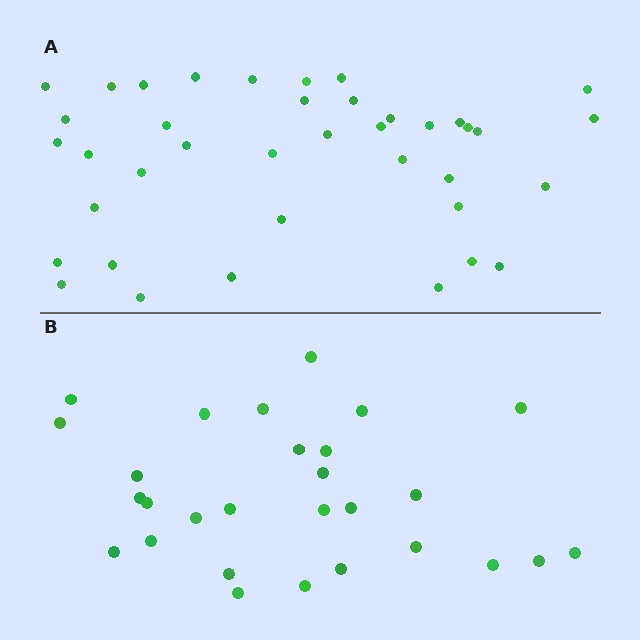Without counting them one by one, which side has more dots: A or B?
Region A (the top region) has more dots.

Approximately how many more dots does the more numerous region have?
Region A has roughly 12 or so more dots than region B.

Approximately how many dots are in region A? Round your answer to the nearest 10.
About 40 dots. (The exact count is 39, which rounds to 40.)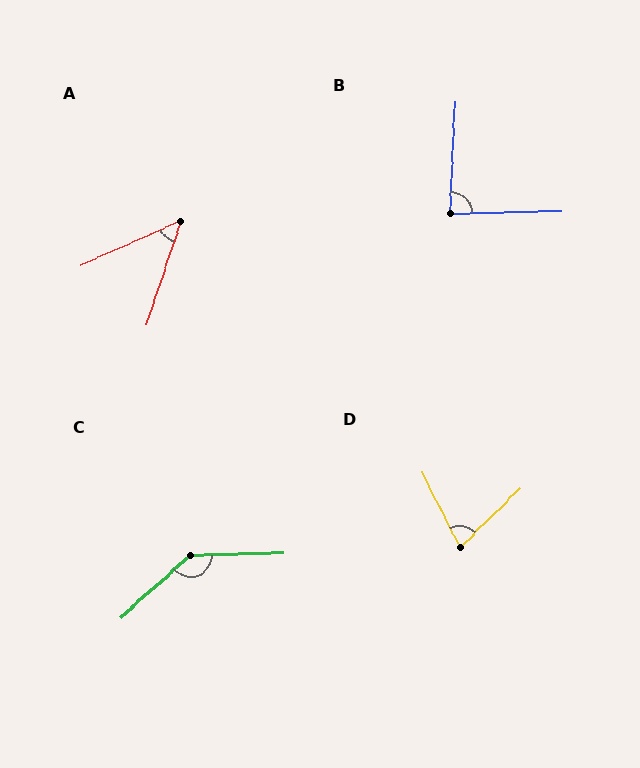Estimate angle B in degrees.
Approximately 86 degrees.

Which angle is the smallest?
A, at approximately 47 degrees.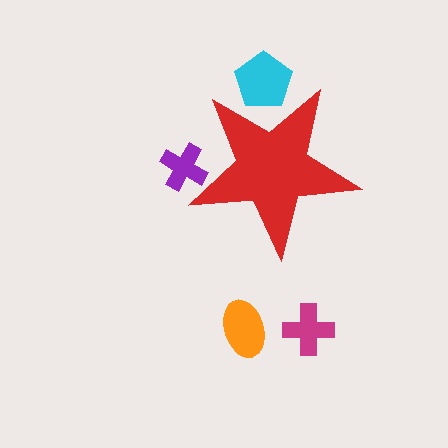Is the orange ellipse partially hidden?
No, the orange ellipse is fully visible.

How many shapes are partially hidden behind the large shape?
2 shapes are partially hidden.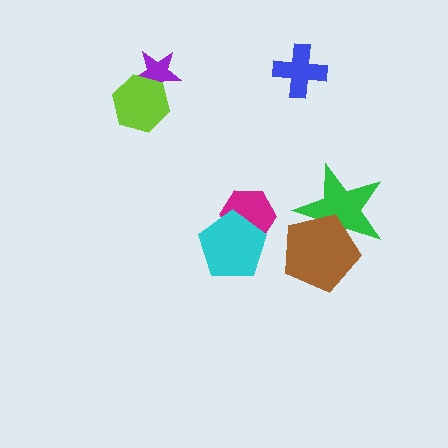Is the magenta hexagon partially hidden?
Yes, it is partially covered by another shape.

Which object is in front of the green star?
The brown pentagon is in front of the green star.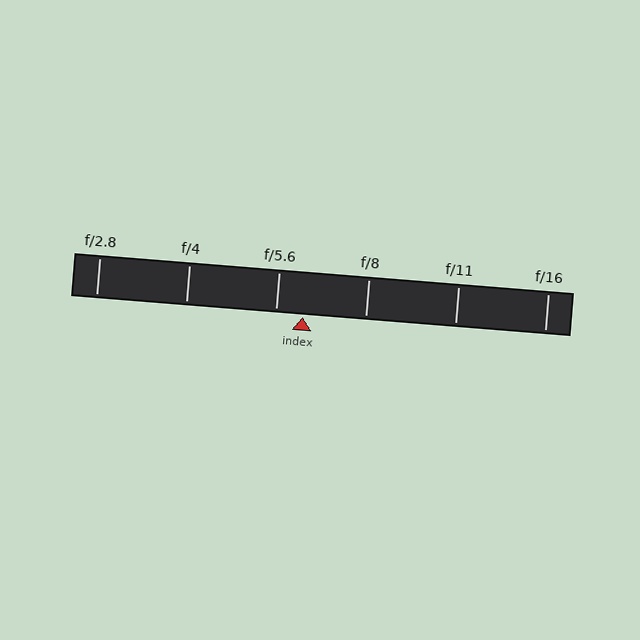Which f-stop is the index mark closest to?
The index mark is closest to f/5.6.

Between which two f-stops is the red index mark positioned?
The index mark is between f/5.6 and f/8.